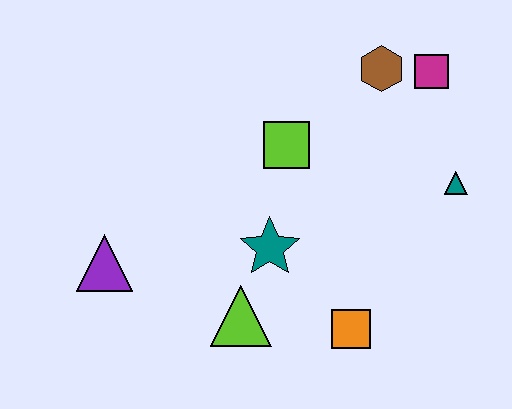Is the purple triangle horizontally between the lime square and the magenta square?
No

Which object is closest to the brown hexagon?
The magenta square is closest to the brown hexagon.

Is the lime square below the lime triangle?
No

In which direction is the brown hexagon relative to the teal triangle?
The brown hexagon is above the teal triangle.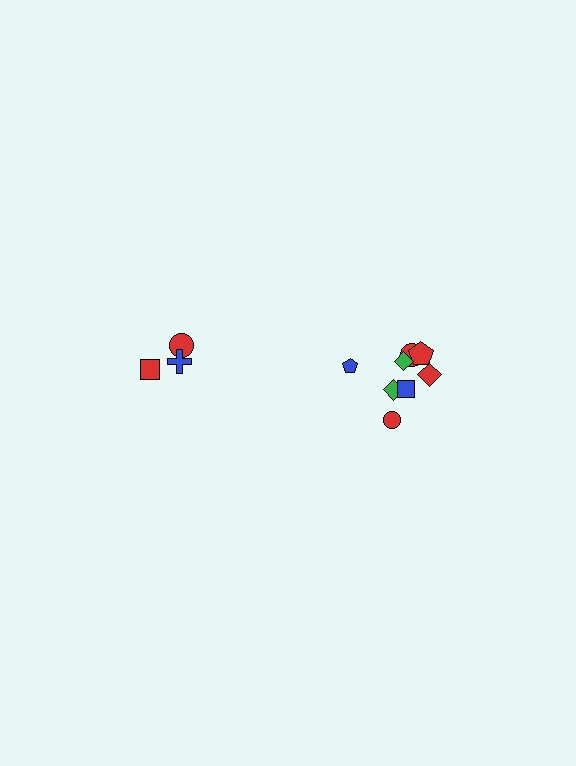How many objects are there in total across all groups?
There are 11 objects.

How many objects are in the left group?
There are 3 objects.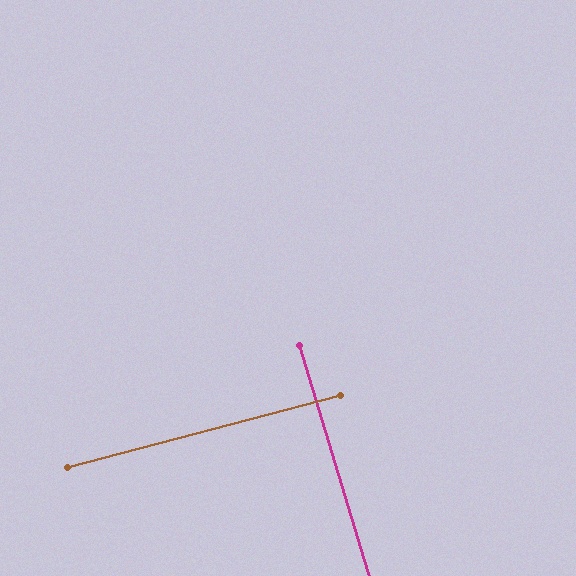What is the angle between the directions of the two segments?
Approximately 88 degrees.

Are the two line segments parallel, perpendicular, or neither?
Perpendicular — they meet at approximately 88°.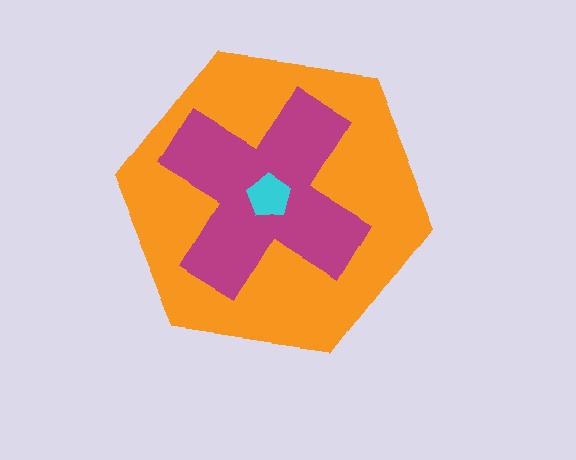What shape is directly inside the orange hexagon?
The magenta cross.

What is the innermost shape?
The cyan pentagon.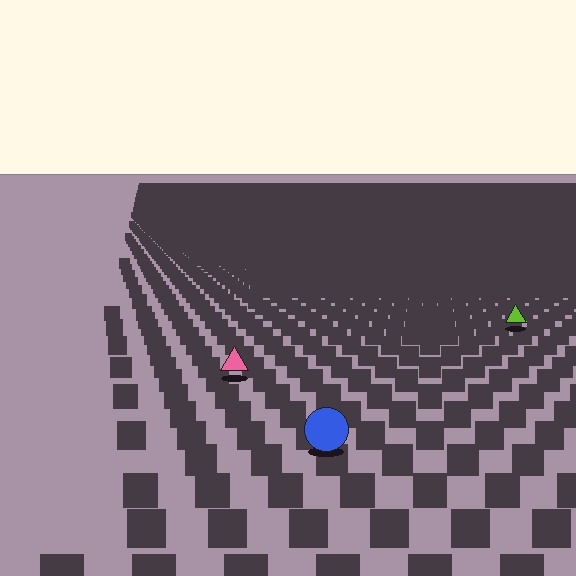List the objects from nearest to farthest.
From nearest to farthest: the blue circle, the pink triangle, the lime triangle.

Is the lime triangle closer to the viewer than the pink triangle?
No. The pink triangle is closer — you can tell from the texture gradient: the ground texture is coarser near it.